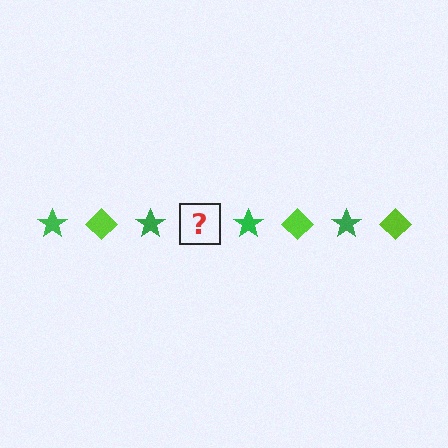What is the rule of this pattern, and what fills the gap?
The rule is that the pattern alternates between green star and lime diamond. The gap should be filled with a lime diamond.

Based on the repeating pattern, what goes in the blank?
The blank should be a lime diamond.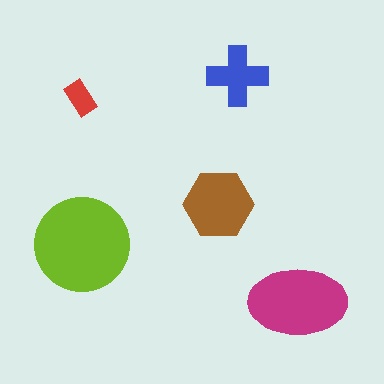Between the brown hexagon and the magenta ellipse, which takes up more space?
The magenta ellipse.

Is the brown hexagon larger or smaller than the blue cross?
Larger.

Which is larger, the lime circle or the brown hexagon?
The lime circle.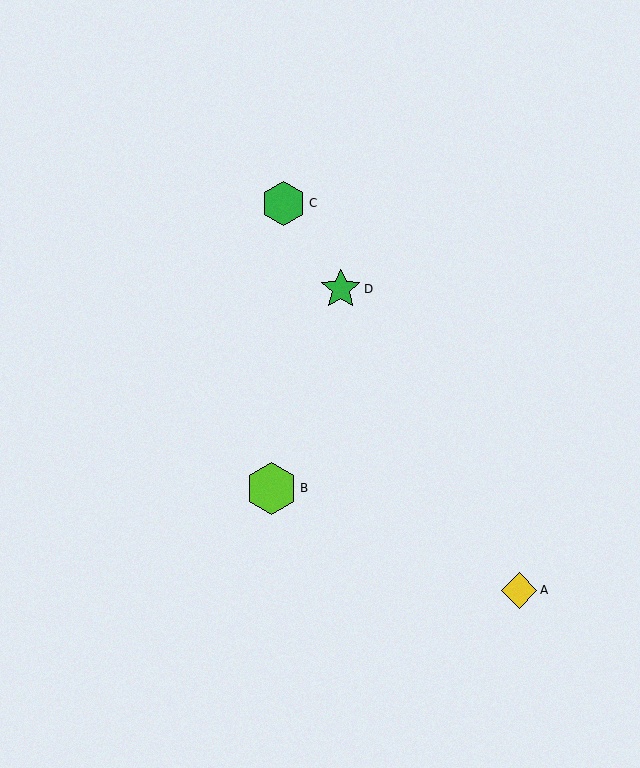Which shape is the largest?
The lime hexagon (labeled B) is the largest.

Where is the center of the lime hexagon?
The center of the lime hexagon is at (272, 488).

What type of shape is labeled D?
Shape D is a green star.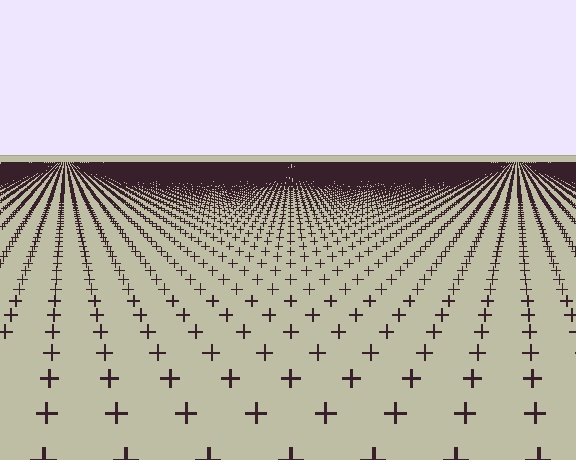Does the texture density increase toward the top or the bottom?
Density increases toward the top.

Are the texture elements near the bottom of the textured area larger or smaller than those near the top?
Larger. Near the bottom, elements are closer to the viewer and appear at a bigger on-screen size.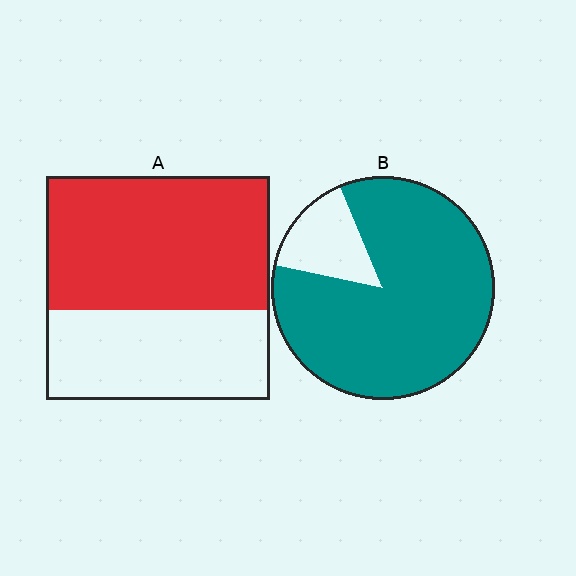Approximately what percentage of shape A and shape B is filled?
A is approximately 60% and B is approximately 85%.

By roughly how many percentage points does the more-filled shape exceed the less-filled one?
By roughly 25 percentage points (B over A).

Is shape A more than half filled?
Yes.